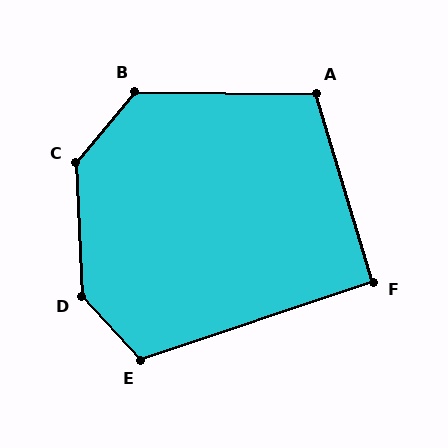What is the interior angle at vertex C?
Approximately 139 degrees (obtuse).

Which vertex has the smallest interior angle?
F, at approximately 92 degrees.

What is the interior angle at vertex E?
Approximately 114 degrees (obtuse).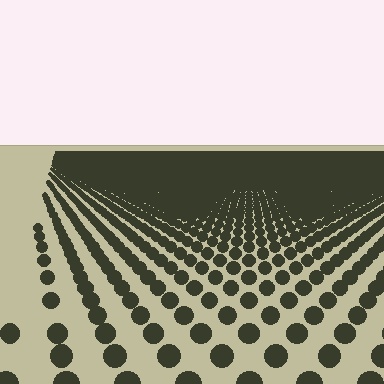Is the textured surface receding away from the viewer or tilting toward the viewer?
The surface is receding away from the viewer. Texture elements get smaller and denser toward the top.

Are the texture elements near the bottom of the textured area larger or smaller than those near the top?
Larger. Near the bottom, elements are closer to the viewer and appear at a bigger on-screen size.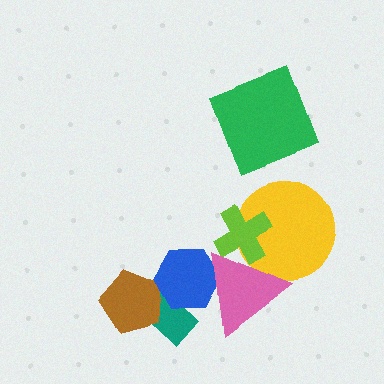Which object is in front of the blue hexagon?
The pink triangle is in front of the blue hexagon.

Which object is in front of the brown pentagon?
The blue hexagon is in front of the brown pentagon.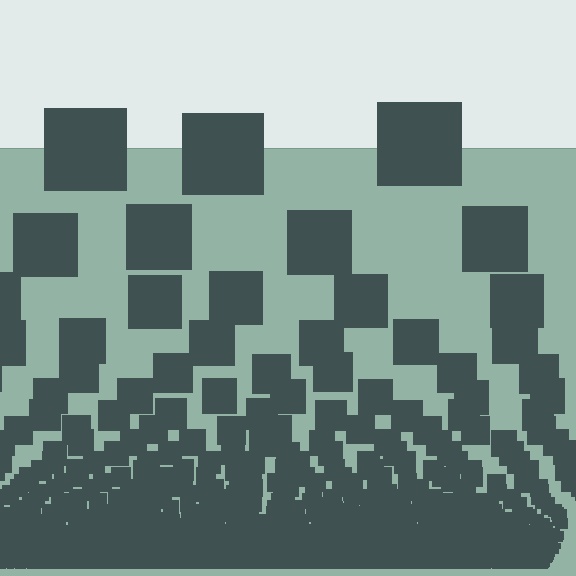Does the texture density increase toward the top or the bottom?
Density increases toward the bottom.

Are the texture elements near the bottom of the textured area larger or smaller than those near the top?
Smaller. The gradient is inverted — elements near the bottom are smaller and denser.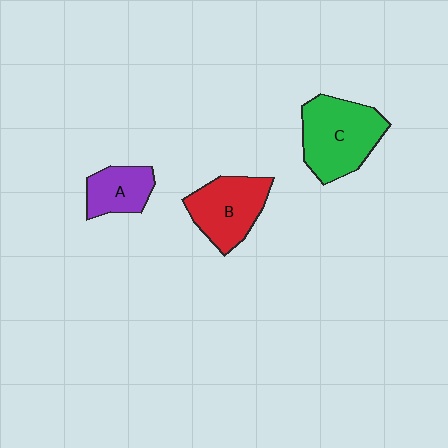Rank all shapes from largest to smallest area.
From largest to smallest: C (green), B (red), A (purple).